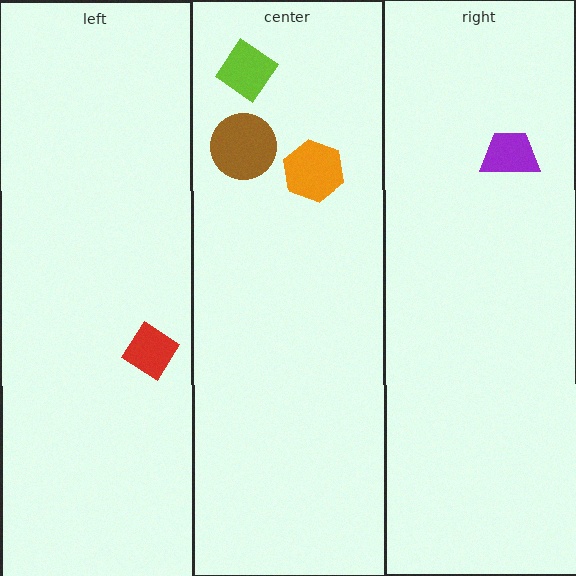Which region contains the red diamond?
The left region.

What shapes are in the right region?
The purple trapezoid.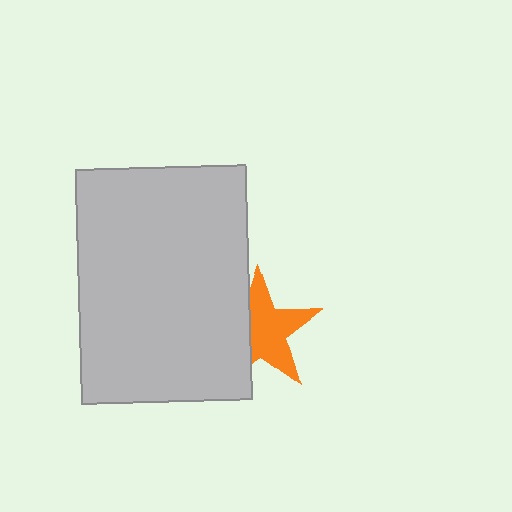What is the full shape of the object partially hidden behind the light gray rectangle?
The partially hidden object is an orange star.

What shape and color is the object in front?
The object in front is a light gray rectangle.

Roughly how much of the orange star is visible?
About half of it is visible (roughly 63%).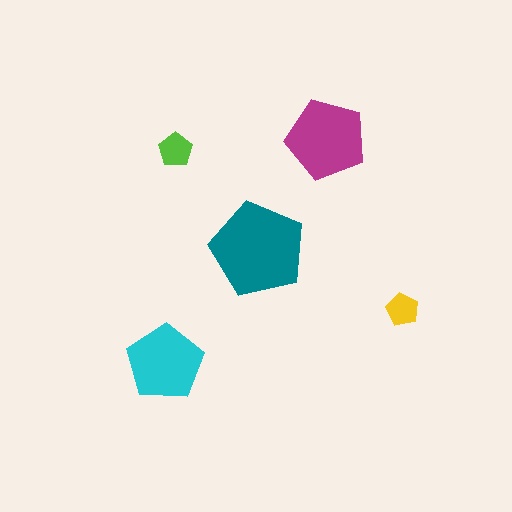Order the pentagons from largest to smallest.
the teal one, the magenta one, the cyan one, the lime one, the yellow one.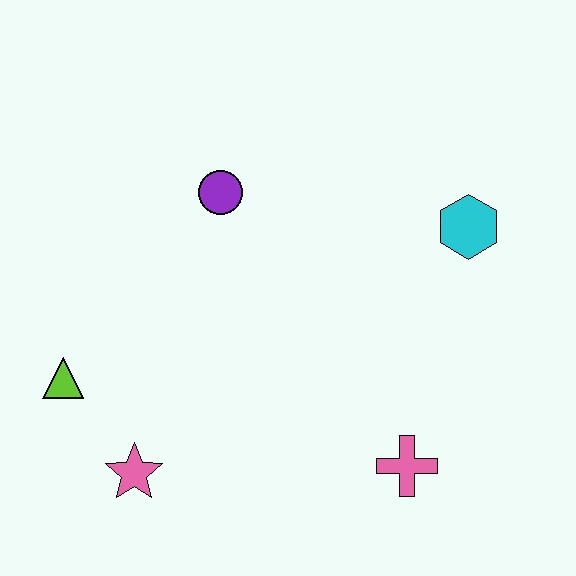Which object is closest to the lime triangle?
The pink star is closest to the lime triangle.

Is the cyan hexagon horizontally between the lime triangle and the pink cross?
No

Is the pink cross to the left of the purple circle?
No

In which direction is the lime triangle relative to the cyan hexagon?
The lime triangle is to the left of the cyan hexagon.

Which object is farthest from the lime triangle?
The cyan hexagon is farthest from the lime triangle.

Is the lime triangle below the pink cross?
No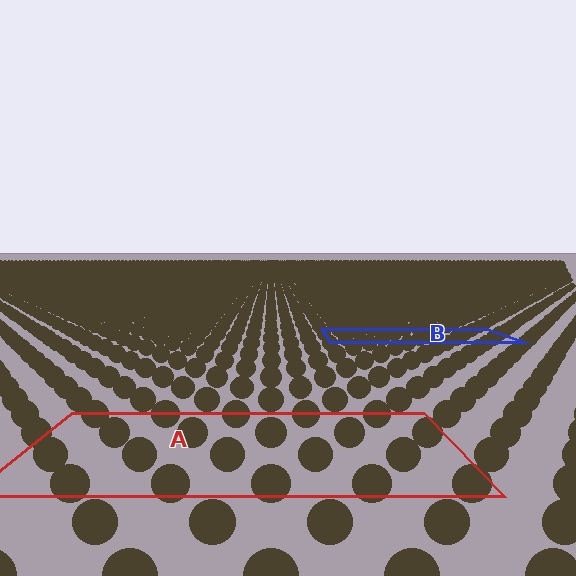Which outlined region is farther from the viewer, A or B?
Region B is farther from the viewer — the texture elements inside it appear smaller and more densely packed.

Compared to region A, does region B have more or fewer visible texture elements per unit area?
Region B has more texture elements per unit area — they are packed more densely because it is farther away.